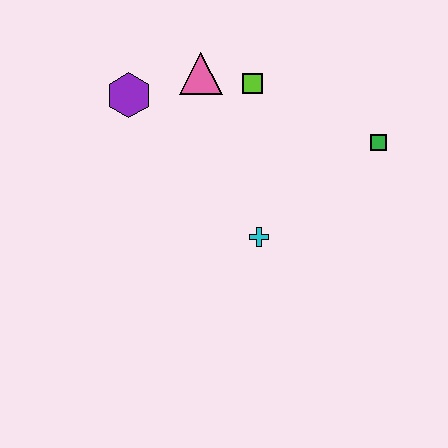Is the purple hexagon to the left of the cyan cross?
Yes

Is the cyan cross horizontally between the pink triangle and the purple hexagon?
No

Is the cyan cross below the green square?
Yes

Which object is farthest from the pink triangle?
The green square is farthest from the pink triangle.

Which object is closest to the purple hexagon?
The pink triangle is closest to the purple hexagon.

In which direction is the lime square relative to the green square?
The lime square is to the left of the green square.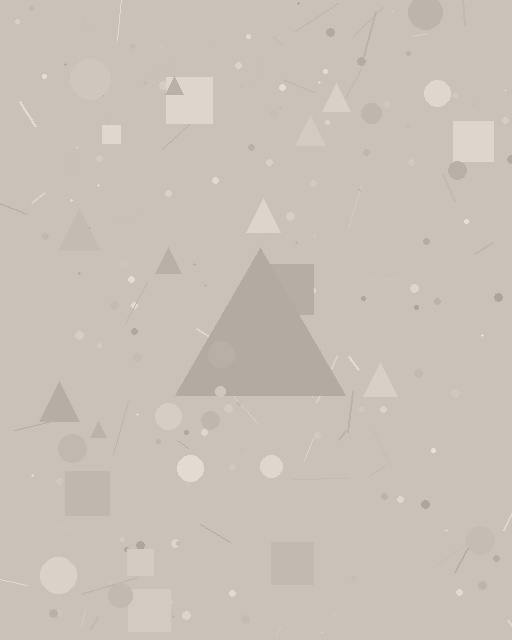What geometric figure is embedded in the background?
A triangle is embedded in the background.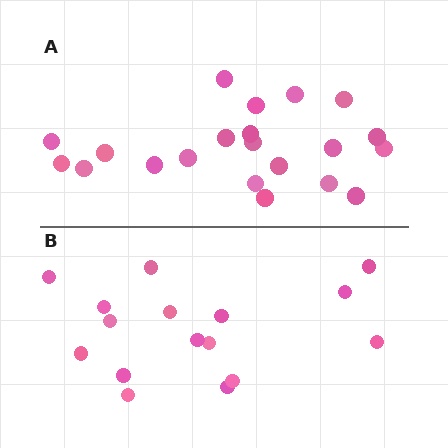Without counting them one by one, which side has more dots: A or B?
Region A (the top region) has more dots.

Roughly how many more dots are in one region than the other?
Region A has about 5 more dots than region B.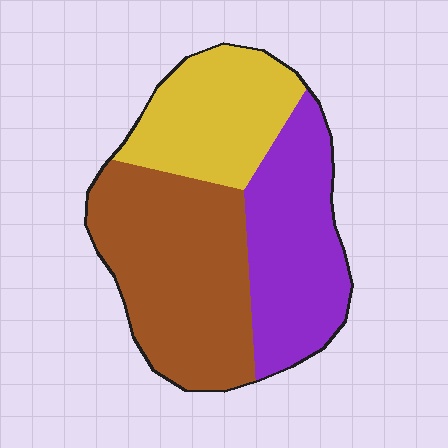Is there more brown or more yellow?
Brown.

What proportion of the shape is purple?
Purple covers roughly 30% of the shape.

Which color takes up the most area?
Brown, at roughly 40%.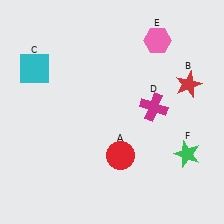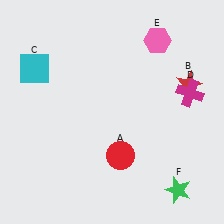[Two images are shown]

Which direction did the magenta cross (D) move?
The magenta cross (D) moved right.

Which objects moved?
The objects that moved are: the magenta cross (D), the green star (F).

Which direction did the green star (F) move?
The green star (F) moved down.